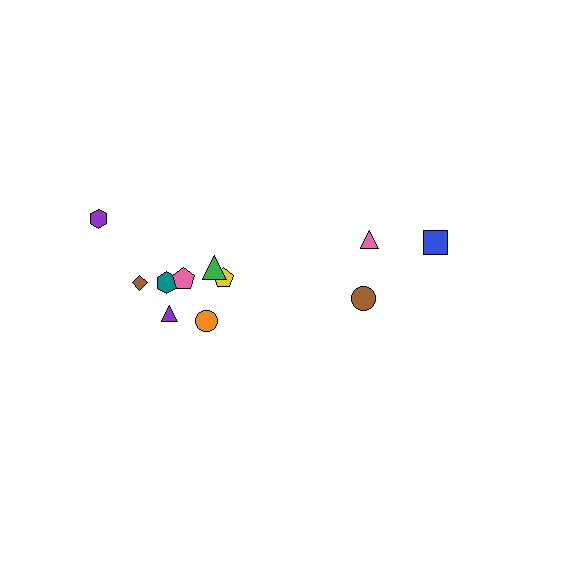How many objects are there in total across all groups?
There are 11 objects.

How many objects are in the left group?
There are 8 objects.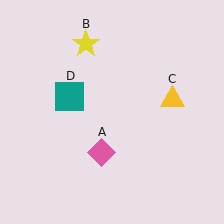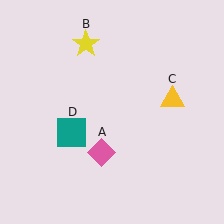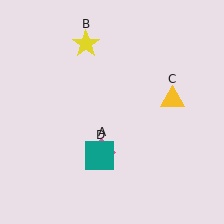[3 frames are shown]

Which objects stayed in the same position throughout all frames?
Pink diamond (object A) and yellow star (object B) and yellow triangle (object C) remained stationary.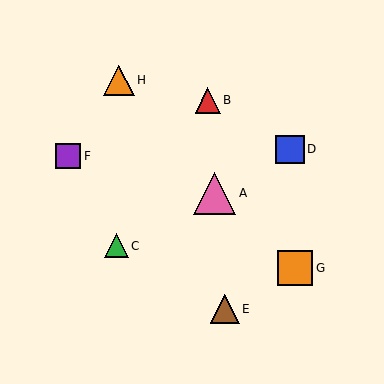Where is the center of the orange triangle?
The center of the orange triangle is at (119, 80).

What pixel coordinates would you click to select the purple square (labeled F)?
Click at (68, 156) to select the purple square F.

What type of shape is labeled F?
Shape F is a purple square.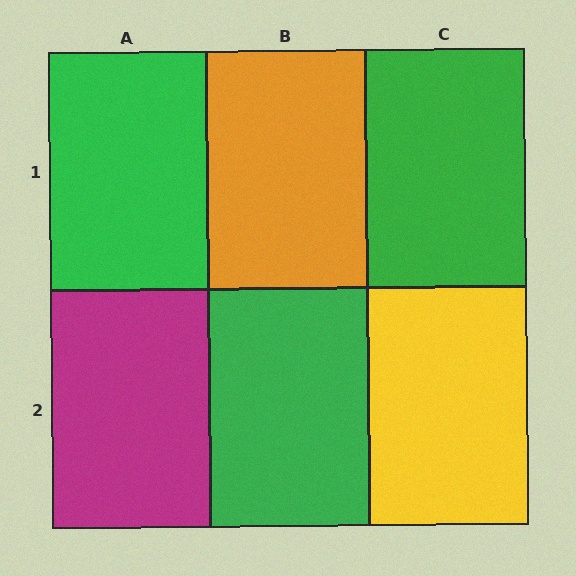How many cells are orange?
1 cell is orange.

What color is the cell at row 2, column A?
Magenta.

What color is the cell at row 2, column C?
Yellow.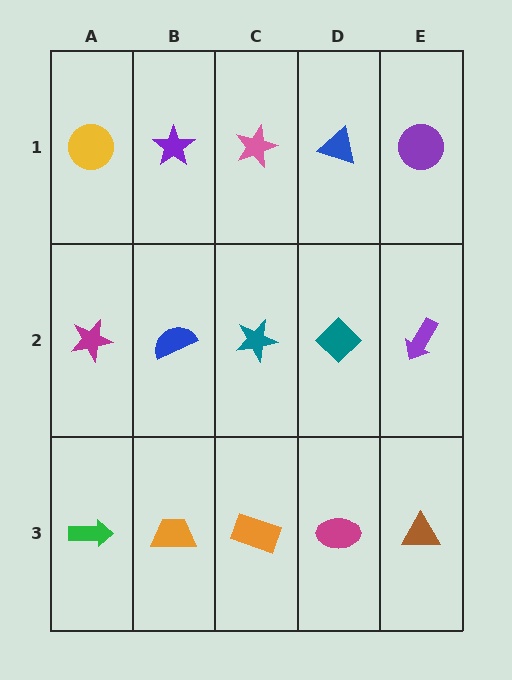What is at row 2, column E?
A purple arrow.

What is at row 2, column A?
A magenta star.